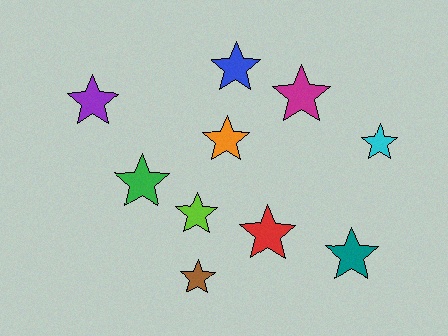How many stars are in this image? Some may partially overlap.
There are 10 stars.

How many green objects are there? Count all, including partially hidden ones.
There is 1 green object.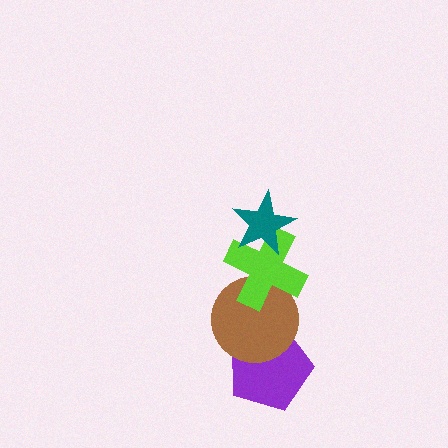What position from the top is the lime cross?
The lime cross is 2nd from the top.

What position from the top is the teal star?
The teal star is 1st from the top.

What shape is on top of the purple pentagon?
The brown circle is on top of the purple pentagon.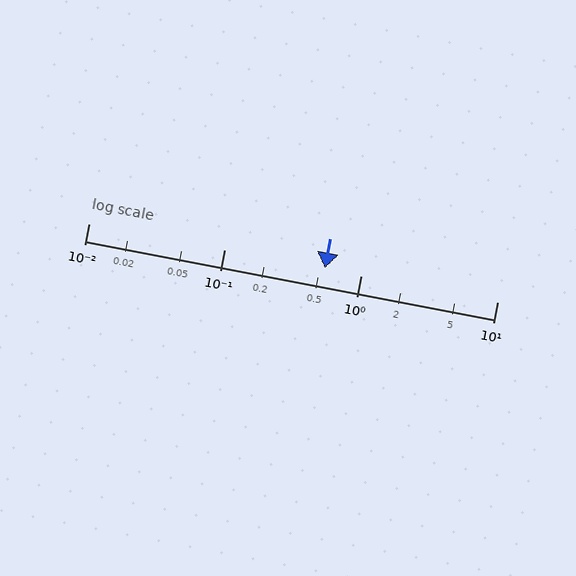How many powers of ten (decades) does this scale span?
The scale spans 3 decades, from 0.01 to 10.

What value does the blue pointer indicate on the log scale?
The pointer indicates approximately 0.54.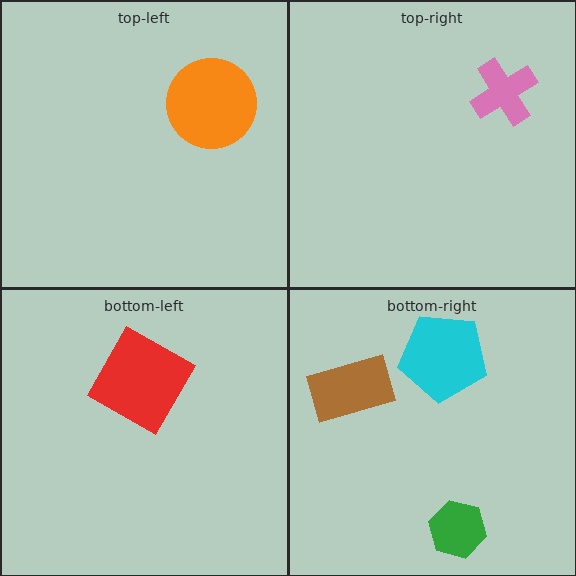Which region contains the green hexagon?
The bottom-right region.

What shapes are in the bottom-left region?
The red square.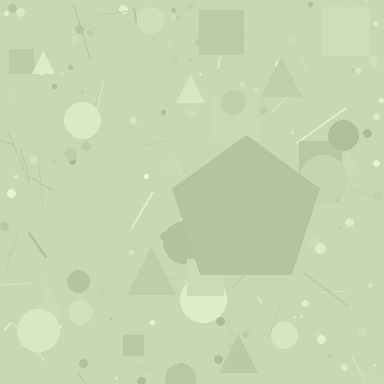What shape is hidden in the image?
A pentagon is hidden in the image.